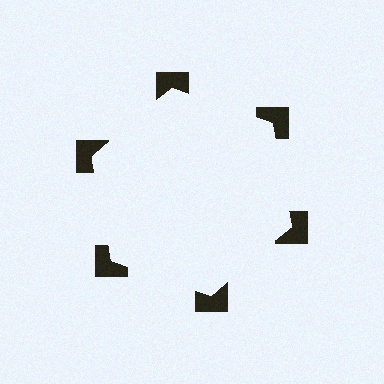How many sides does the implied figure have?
6 sides.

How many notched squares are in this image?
There are 6 — one at each vertex of the illusory hexagon.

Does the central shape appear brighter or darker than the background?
It typically appears slightly brighter than the background, even though no actual brightness change is drawn.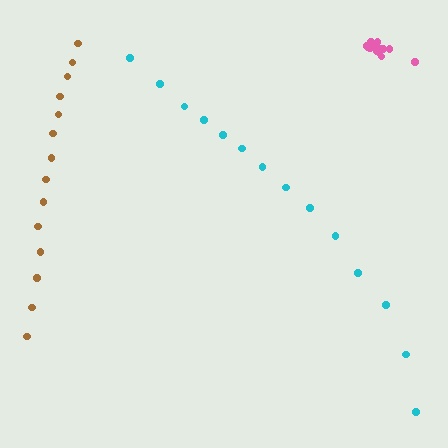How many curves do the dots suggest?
There are 3 distinct paths.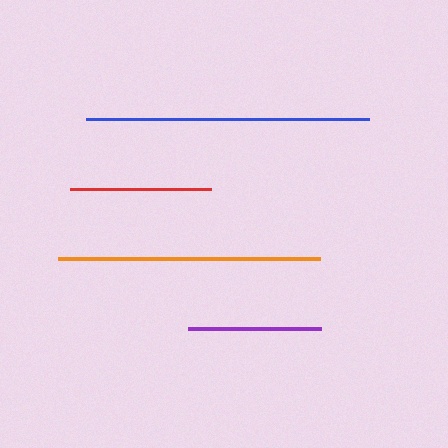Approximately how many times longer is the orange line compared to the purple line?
The orange line is approximately 2.0 times the length of the purple line.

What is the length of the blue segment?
The blue segment is approximately 284 pixels long.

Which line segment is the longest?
The blue line is the longest at approximately 284 pixels.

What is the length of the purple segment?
The purple segment is approximately 134 pixels long.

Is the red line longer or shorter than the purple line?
The red line is longer than the purple line.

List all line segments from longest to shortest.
From longest to shortest: blue, orange, red, purple.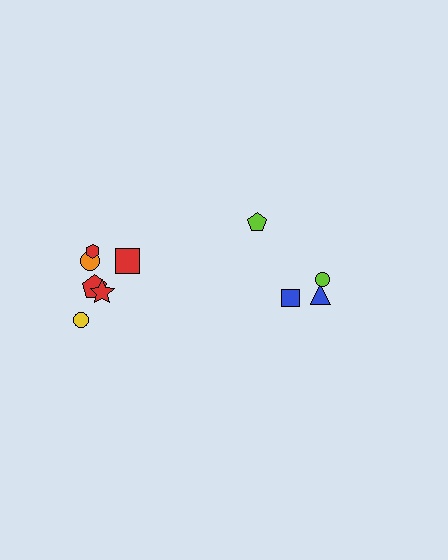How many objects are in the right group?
There are 4 objects.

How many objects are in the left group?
There are 6 objects.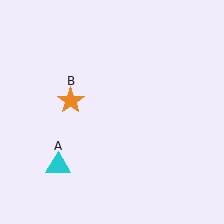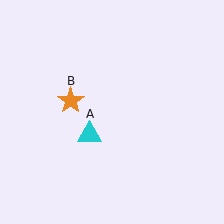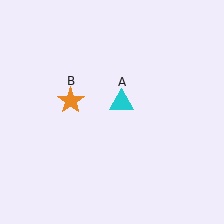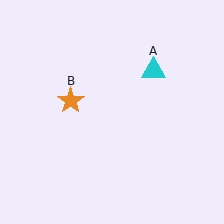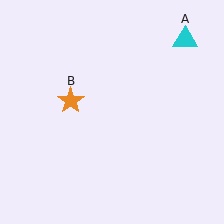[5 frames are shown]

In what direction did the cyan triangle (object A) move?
The cyan triangle (object A) moved up and to the right.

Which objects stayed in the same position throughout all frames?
Orange star (object B) remained stationary.